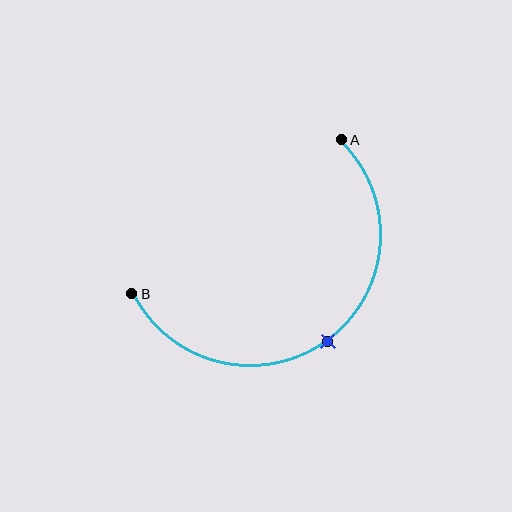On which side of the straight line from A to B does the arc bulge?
The arc bulges below and to the right of the straight line connecting A and B.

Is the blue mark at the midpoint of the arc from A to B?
Yes. The blue mark lies on the arc at equal arc-length from both A and B — it is the arc midpoint.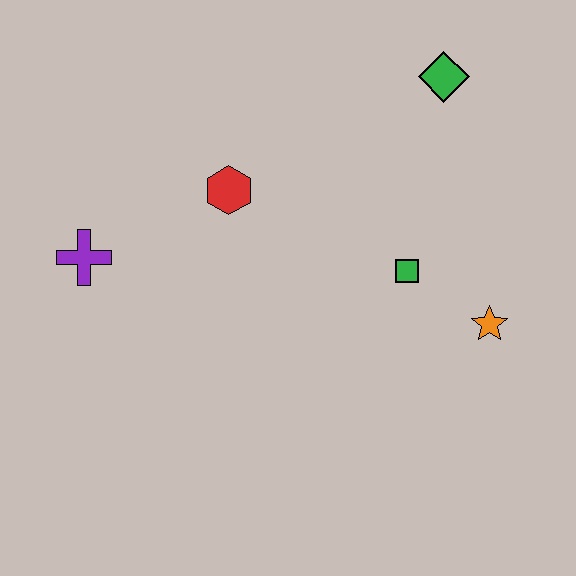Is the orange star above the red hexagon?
No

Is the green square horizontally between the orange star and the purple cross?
Yes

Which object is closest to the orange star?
The green square is closest to the orange star.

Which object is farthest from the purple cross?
The orange star is farthest from the purple cross.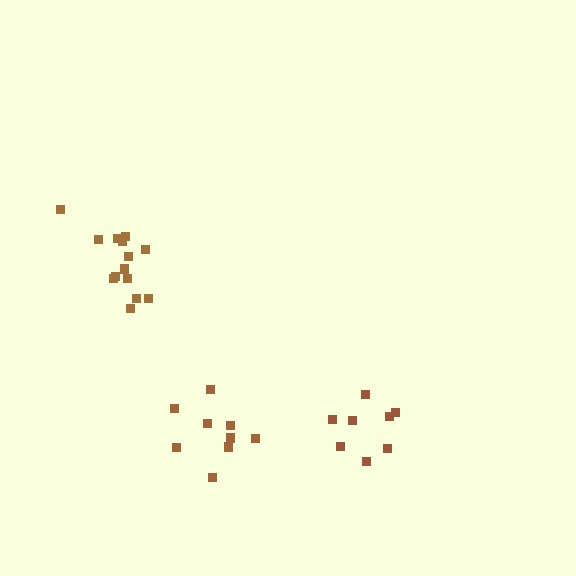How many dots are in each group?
Group 1: 9 dots, Group 2: 8 dots, Group 3: 14 dots (31 total).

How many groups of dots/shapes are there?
There are 3 groups.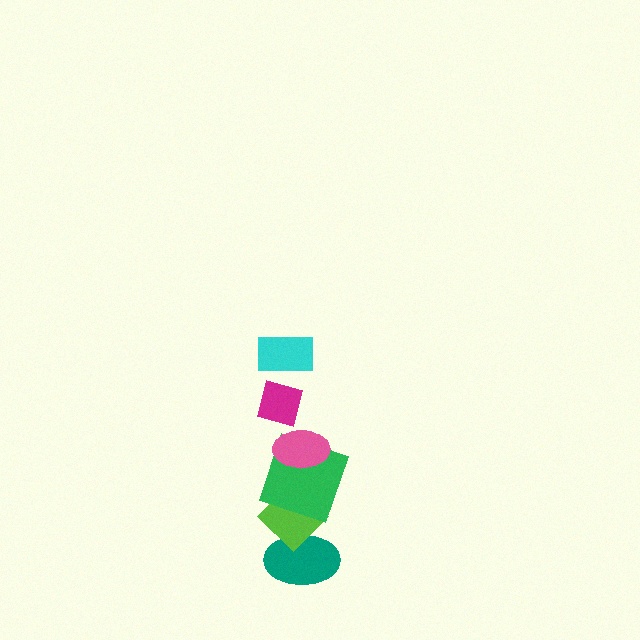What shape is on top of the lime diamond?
The green square is on top of the lime diamond.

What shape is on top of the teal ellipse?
The lime diamond is on top of the teal ellipse.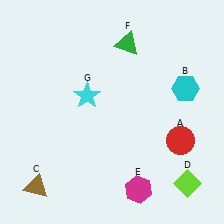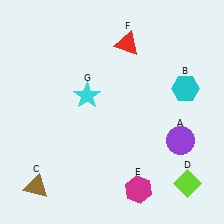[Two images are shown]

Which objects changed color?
A changed from red to purple. F changed from green to red.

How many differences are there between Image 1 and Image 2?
There are 2 differences between the two images.